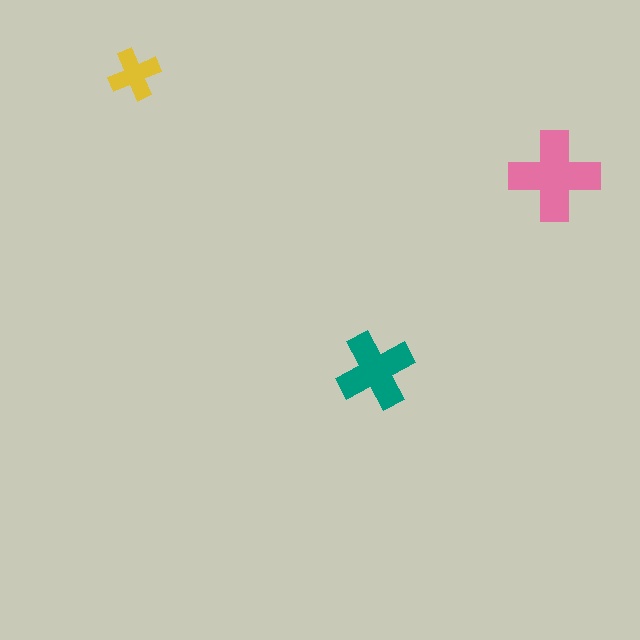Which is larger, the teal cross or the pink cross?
The pink one.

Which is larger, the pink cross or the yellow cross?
The pink one.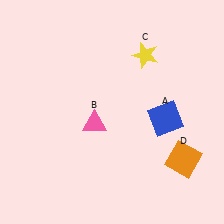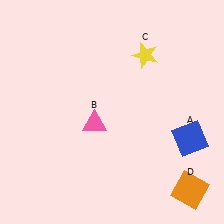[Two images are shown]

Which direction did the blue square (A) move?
The blue square (A) moved right.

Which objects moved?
The objects that moved are: the blue square (A), the orange square (D).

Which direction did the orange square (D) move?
The orange square (D) moved down.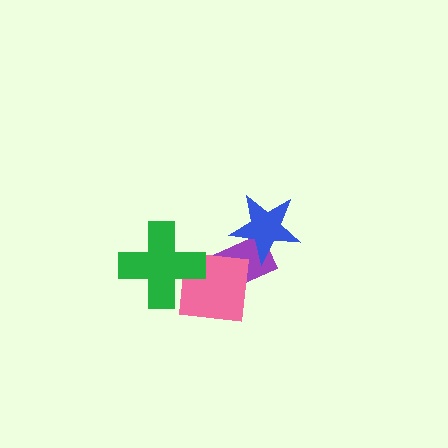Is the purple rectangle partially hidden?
Yes, it is partially covered by another shape.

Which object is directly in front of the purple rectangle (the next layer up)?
The blue star is directly in front of the purple rectangle.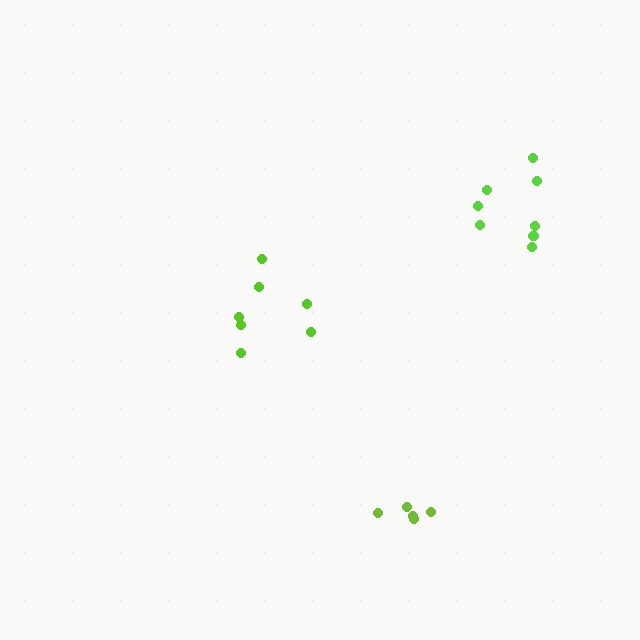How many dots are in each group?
Group 1: 5 dots, Group 2: 7 dots, Group 3: 8 dots (20 total).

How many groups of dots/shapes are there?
There are 3 groups.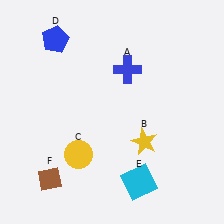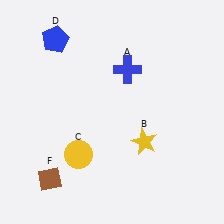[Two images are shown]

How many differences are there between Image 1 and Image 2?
There is 1 difference between the two images.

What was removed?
The cyan square (E) was removed in Image 2.